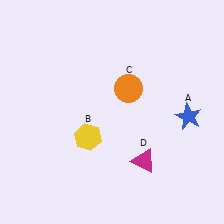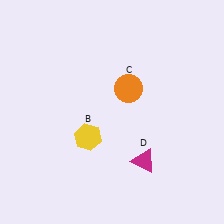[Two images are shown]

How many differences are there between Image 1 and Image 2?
There is 1 difference between the two images.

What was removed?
The blue star (A) was removed in Image 2.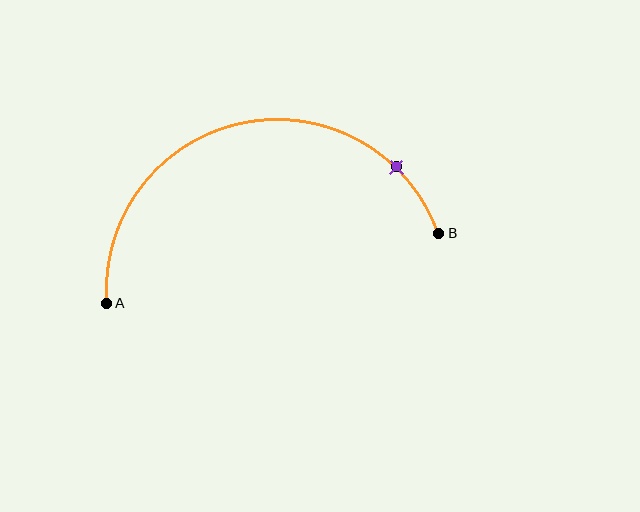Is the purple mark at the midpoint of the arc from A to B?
No. The purple mark lies on the arc but is closer to endpoint B. The arc midpoint would be at the point on the curve equidistant along the arc from both A and B.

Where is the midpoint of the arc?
The arc midpoint is the point on the curve farthest from the straight line joining A and B. It sits above that line.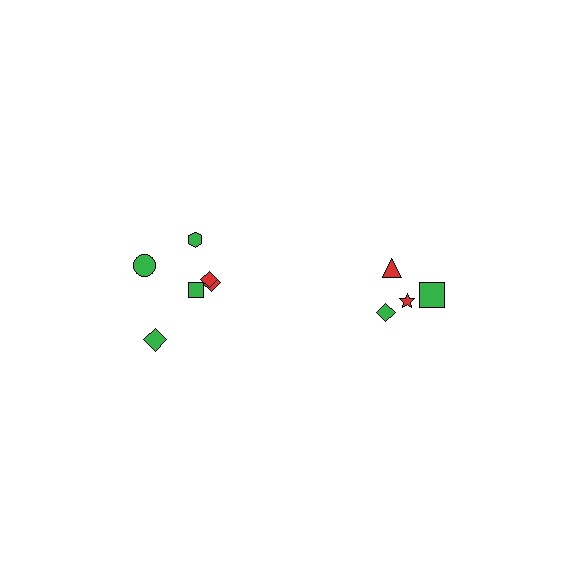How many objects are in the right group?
There are 4 objects.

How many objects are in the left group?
There are 6 objects.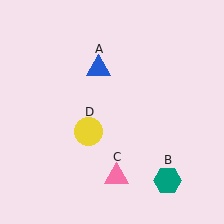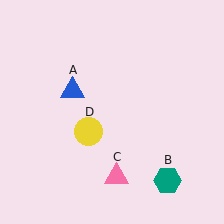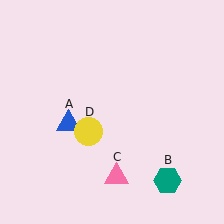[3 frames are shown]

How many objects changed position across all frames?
1 object changed position: blue triangle (object A).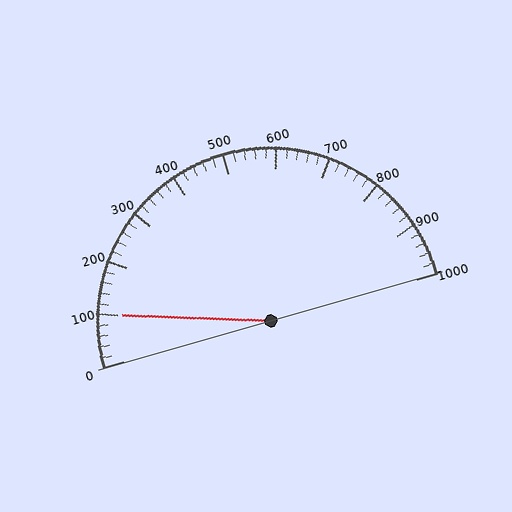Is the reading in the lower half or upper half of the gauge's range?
The reading is in the lower half of the range (0 to 1000).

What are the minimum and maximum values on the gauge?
The gauge ranges from 0 to 1000.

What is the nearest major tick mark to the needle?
The nearest major tick mark is 100.